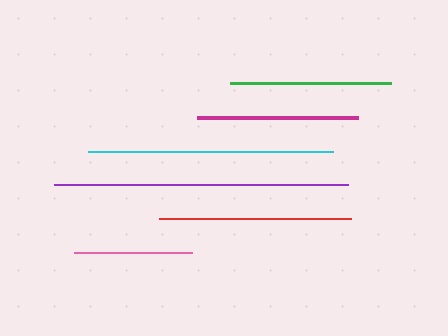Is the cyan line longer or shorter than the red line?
The cyan line is longer than the red line.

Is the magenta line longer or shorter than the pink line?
The magenta line is longer than the pink line.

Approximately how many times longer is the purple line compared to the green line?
The purple line is approximately 1.8 times the length of the green line.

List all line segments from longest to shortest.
From longest to shortest: purple, cyan, red, magenta, green, pink.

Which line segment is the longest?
The purple line is the longest at approximately 294 pixels.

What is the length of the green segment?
The green segment is approximately 161 pixels long.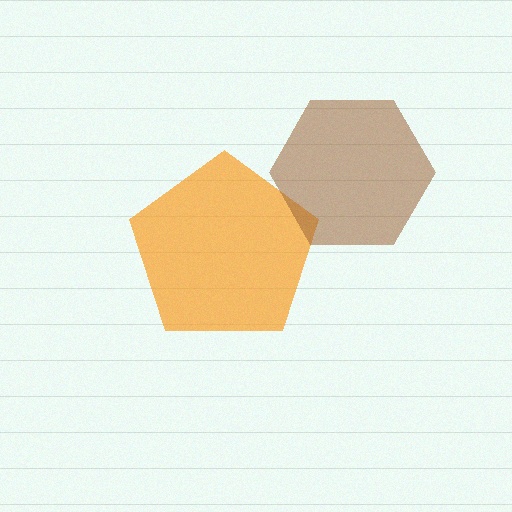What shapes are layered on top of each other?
The layered shapes are: an orange pentagon, a brown hexagon.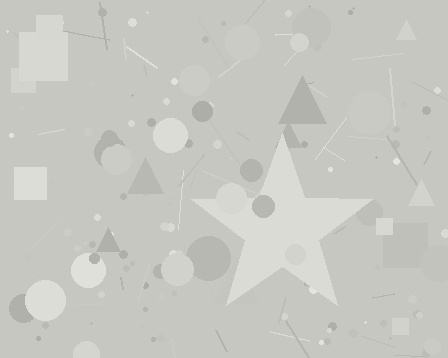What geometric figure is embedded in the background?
A star is embedded in the background.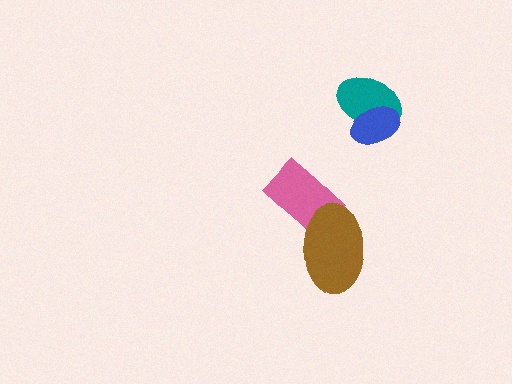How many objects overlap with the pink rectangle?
1 object overlaps with the pink rectangle.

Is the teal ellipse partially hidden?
Yes, it is partially covered by another shape.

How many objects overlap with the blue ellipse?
1 object overlaps with the blue ellipse.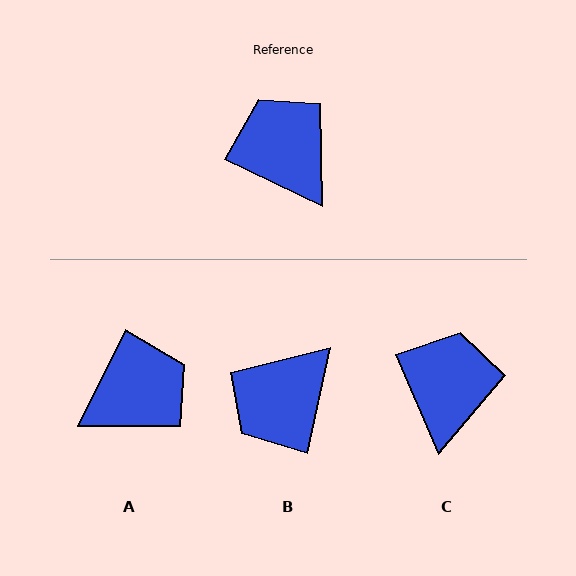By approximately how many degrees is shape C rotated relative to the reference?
Approximately 41 degrees clockwise.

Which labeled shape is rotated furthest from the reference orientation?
B, about 103 degrees away.